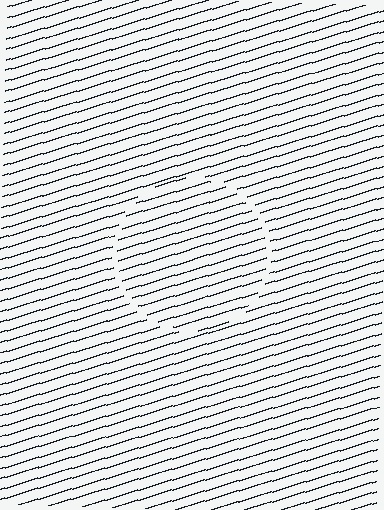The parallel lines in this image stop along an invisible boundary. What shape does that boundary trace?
An illusory circle. The interior of the shape contains the same grating, shifted by half a period — the contour is defined by the phase discontinuity where line-ends from the inner and outer gratings abut.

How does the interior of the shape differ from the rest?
The interior of the shape contains the same grating, shifted by half a period — the contour is defined by the phase discontinuity where line-ends from the inner and outer gratings abut.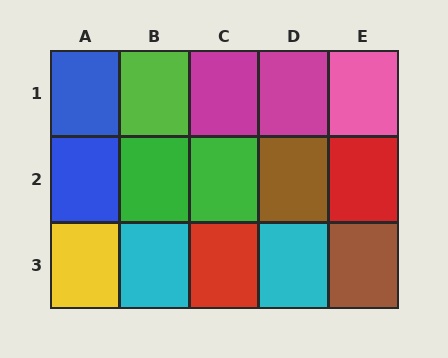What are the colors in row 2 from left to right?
Blue, green, green, brown, red.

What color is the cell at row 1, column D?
Magenta.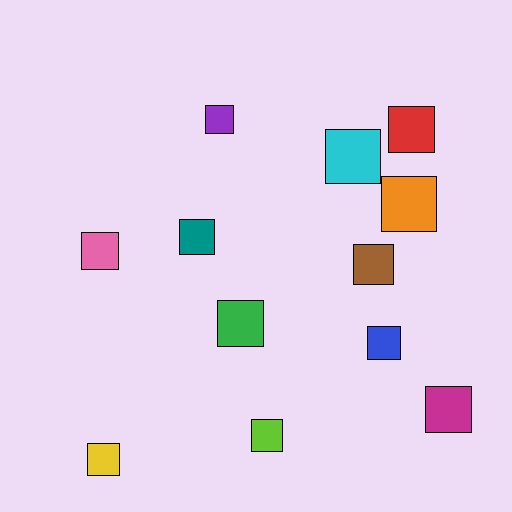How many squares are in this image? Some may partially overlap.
There are 12 squares.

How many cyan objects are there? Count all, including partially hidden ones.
There is 1 cyan object.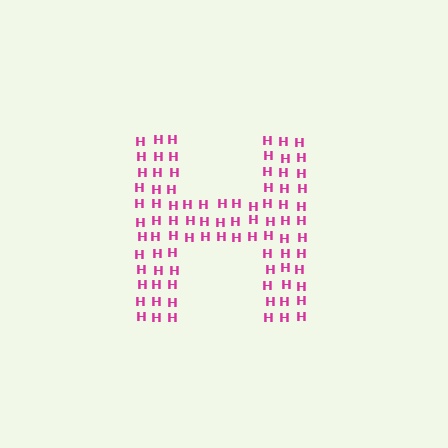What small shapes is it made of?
It is made of small letter H's.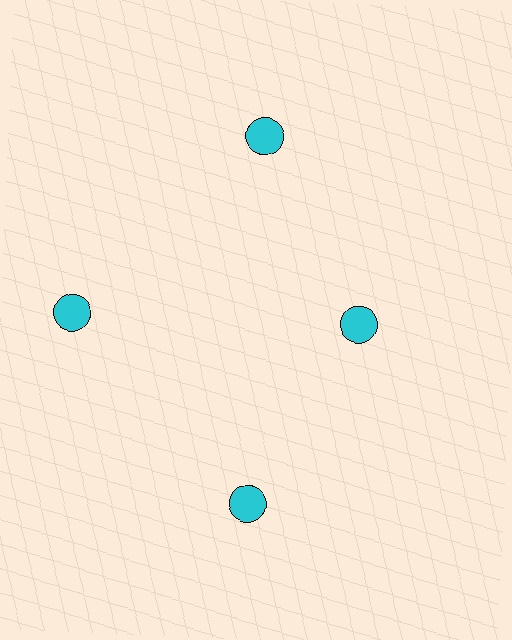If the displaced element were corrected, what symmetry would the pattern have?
It would have 4-fold rotational symmetry — the pattern would map onto itself every 90 degrees.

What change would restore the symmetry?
The symmetry would be restored by moving it outward, back onto the ring so that all 4 circles sit at equal angles and equal distance from the center.